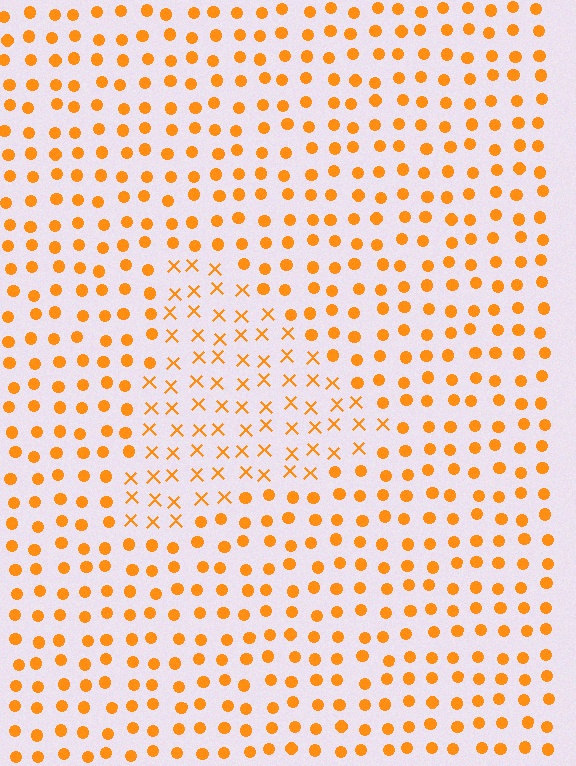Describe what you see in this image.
The image is filled with small orange elements arranged in a uniform grid. A triangle-shaped region contains X marks, while the surrounding area contains circles. The boundary is defined purely by the change in element shape.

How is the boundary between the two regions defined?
The boundary is defined by a change in element shape: X marks inside vs. circles outside. All elements share the same color and spacing.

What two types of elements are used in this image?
The image uses X marks inside the triangle region and circles outside it.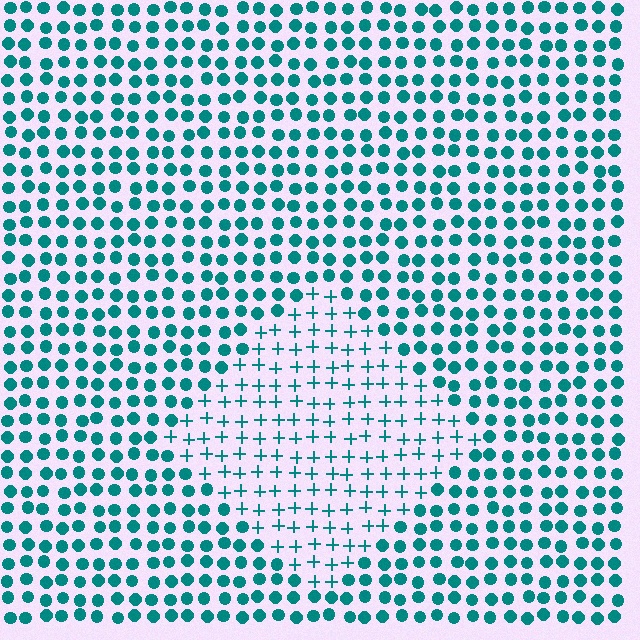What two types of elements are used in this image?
The image uses plus signs inside the diamond region and circles outside it.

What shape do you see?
I see a diamond.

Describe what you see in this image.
The image is filled with small teal elements arranged in a uniform grid. A diamond-shaped region contains plus signs, while the surrounding area contains circles. The boundary is defined purely by the change in element shape.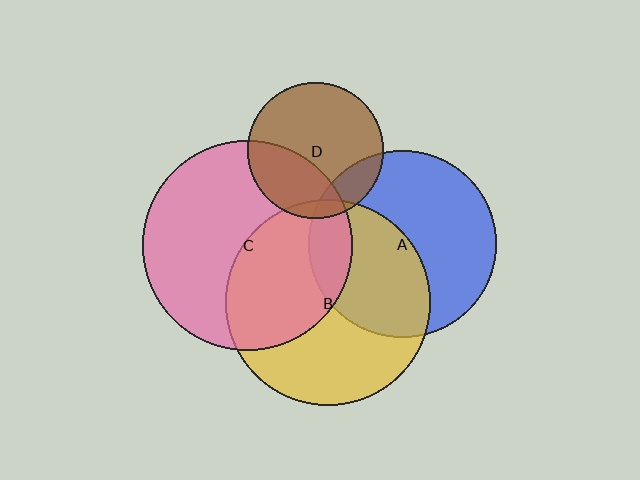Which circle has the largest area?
Circle C (pink).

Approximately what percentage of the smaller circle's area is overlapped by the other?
Approximately 15%.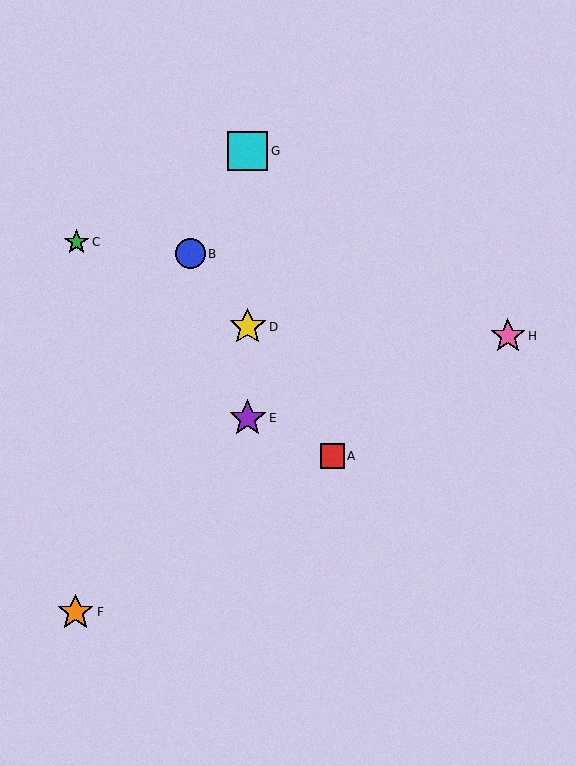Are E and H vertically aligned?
No, E is at x≈248 and H is at x≈508.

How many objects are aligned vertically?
3 objects (D, E, G) are aligned vertically.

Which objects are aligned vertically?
Objects D, E, G are aligned vertically.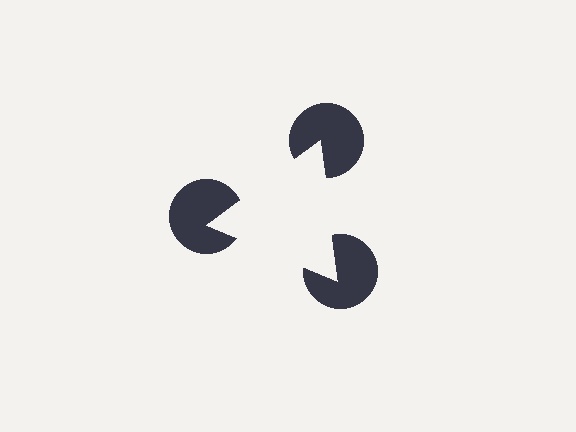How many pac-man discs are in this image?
There are 3 — one at each vertex of the illusory triangle.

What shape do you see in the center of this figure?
An illusory triangle — its edges are inferred from the aligned wedge cuts in the pac-man discs, not physically drawn.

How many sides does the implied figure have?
3 sides.